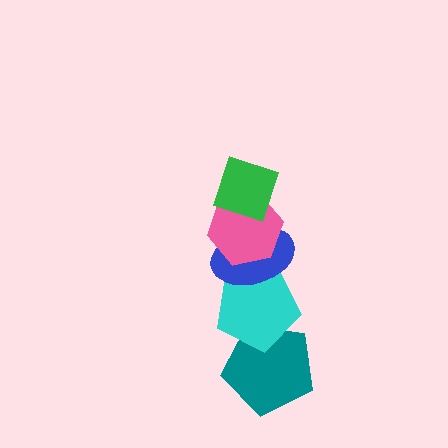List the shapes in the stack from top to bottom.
From top to bottom: the green diamond, the pink hexagon, the blue ellipse, the cyan pentagon, the teal pentagon.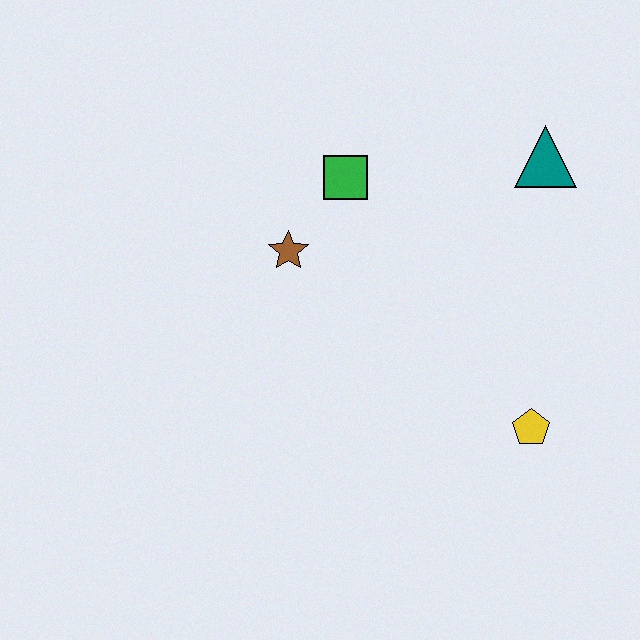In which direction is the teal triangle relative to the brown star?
The teal triangle is to the right of the brown star.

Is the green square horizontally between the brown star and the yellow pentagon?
Yes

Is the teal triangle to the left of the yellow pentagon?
No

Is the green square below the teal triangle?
Yes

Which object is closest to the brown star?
The green square is closest to the brown star.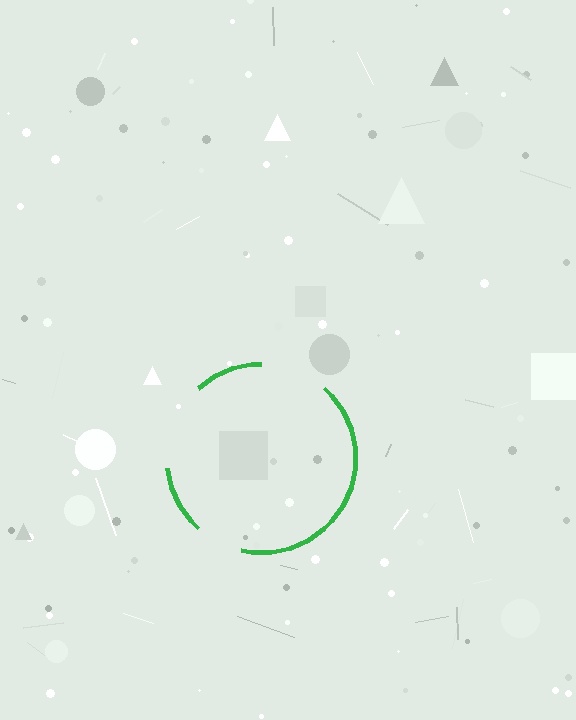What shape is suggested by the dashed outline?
The dashed outline suggests a circle.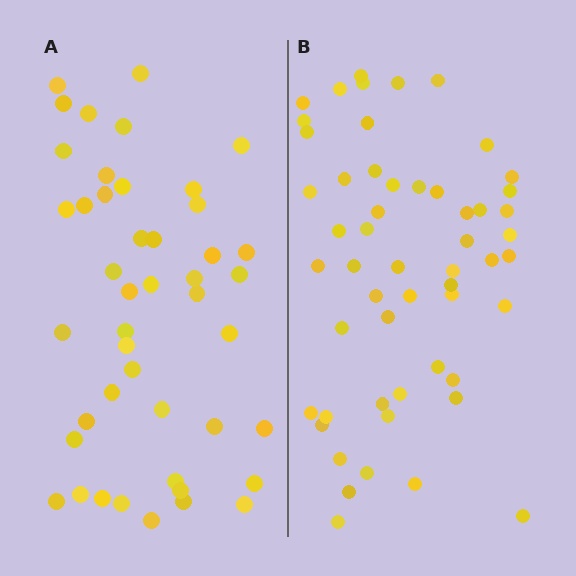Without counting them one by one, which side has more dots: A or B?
Region B (the right region) has more dots.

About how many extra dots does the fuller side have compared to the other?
Region B has roughly 8 or so more dots than region A.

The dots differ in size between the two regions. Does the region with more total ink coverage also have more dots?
No. Region A has more total ink coverage because its dots are larger, but region B actually contains more individual dots. Total area can be misleading — the number of items is what matters here.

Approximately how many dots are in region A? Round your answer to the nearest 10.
About 40 dots. (The exact count is 45, which rounds to 40.)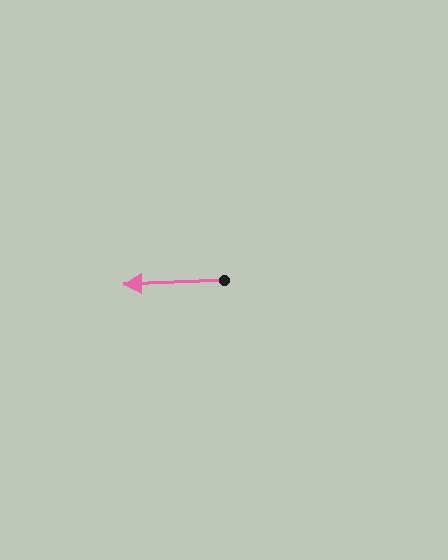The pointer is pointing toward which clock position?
Roughly 9 o'clock.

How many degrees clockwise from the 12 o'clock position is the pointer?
Approximately 268 degrees.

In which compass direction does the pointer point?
West.